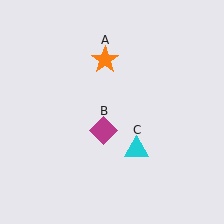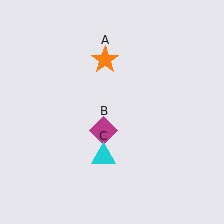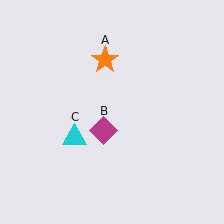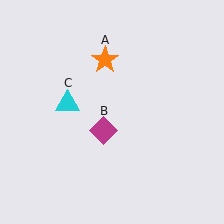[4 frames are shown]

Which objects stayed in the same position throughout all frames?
Orange star (object A) and magenta diamond (object B) remained stationary.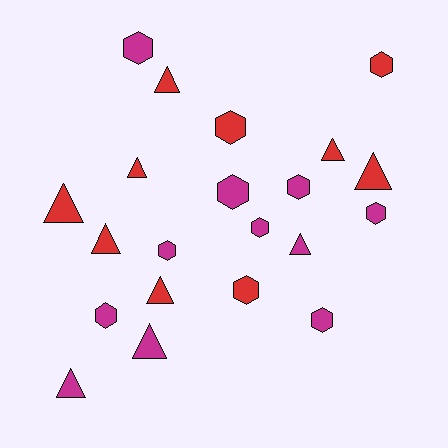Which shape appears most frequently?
Hexagon, with 11 objects.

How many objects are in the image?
There are 21 objects.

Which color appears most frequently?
Magenta, with 11 objects.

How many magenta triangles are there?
There are 3 magenta triangles.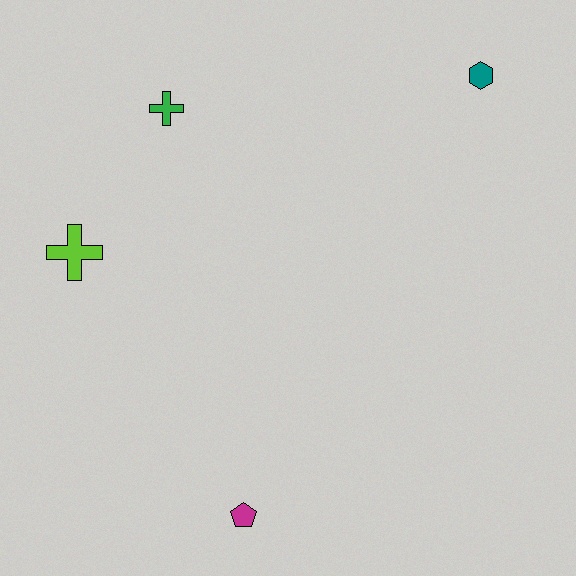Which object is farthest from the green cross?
The magenta pentagon is farthest from the green cross.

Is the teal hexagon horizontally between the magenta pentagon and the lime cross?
No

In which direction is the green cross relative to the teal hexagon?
The green cross is to the left of the teal hexagon.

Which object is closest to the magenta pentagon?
The lime cross is closest to the magenta pentagon.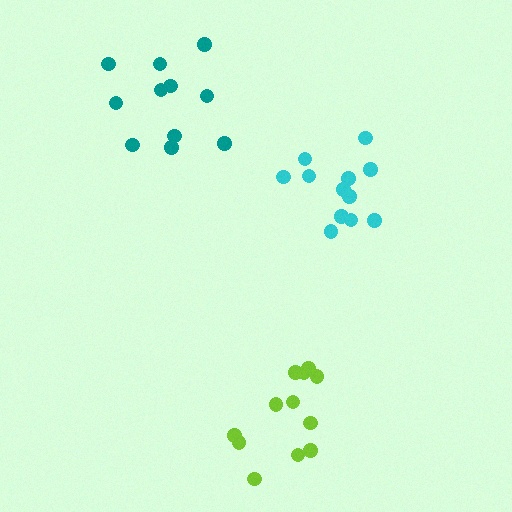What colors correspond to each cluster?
The clusters are colored: cyan, lime, teal.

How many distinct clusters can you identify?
There are 3 distinct clusters.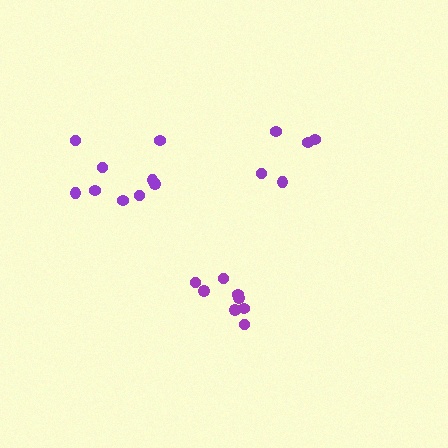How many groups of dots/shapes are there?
There are 3 groups.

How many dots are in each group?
Group 1: 9 dots, Group 2: 8 dots, Group 3: 5 dots (22 total).